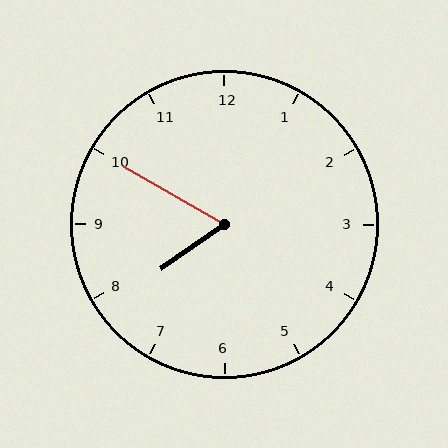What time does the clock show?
7:50.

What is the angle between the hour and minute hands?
Approximately 65 degrees.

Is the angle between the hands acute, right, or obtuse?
It is acute.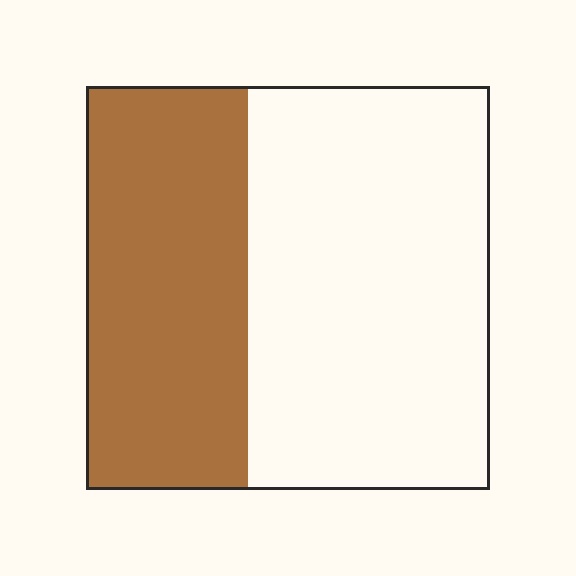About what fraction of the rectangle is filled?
About two fifths (2/5).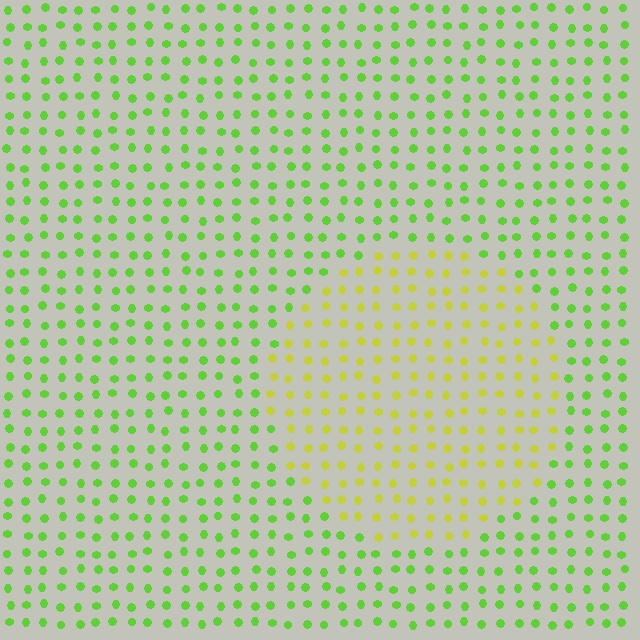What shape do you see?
I see a circle.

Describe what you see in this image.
The image is filled with small lime elements in a uniform arrangement. A circle-shaped region is visible where the elements are tinted to a slightly different hue, forming a subtle color boundary.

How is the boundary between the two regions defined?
The boundary is defined purely by a slight shift in hue (about 39 degrees). Spacing, size, and orientation are identical on both sides.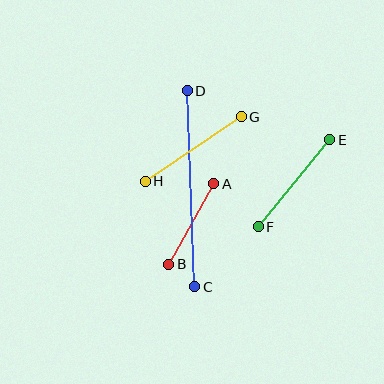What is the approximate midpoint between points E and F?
The midpoint is at approximately (294, 183) pixels.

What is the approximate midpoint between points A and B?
The midpoint is at approximately (191, 224) pixels.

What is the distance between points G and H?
The distance is approximately 115 pixels.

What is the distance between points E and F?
The distance is approximately 113 pixels.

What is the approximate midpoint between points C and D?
The midpoint is at approximately (191, 189) pixels.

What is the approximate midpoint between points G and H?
The midpoint is at approximately (193, 149) pixels.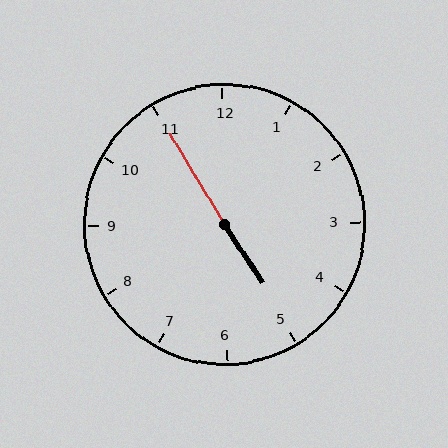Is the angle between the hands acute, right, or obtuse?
It is obtuse.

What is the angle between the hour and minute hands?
Approximately 178 degrees.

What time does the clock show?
4:55.